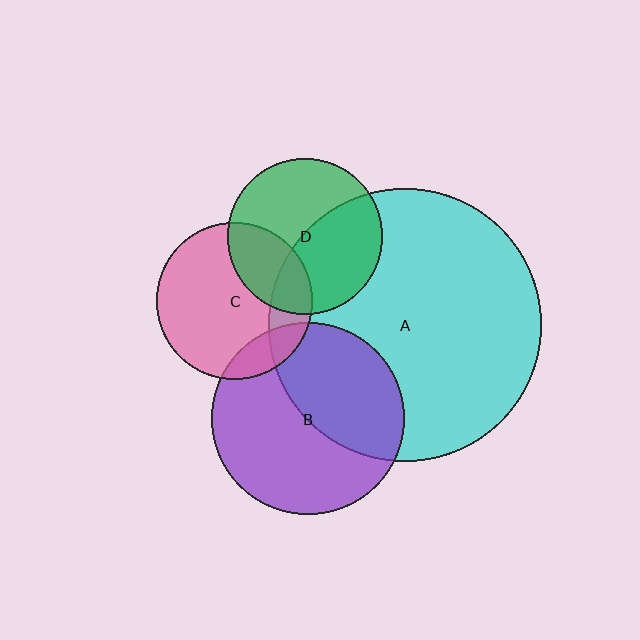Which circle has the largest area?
Circle A (cyan).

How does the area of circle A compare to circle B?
Approximately 2.0 times.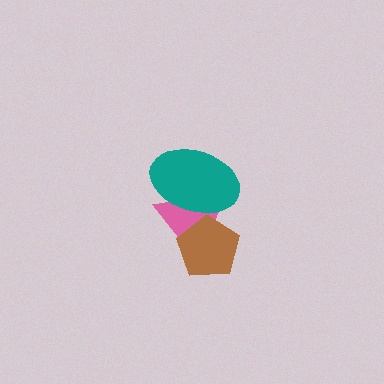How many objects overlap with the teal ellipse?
2 objects overlap with the teal ellipse.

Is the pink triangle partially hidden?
Yes, it is partially covered by another shape.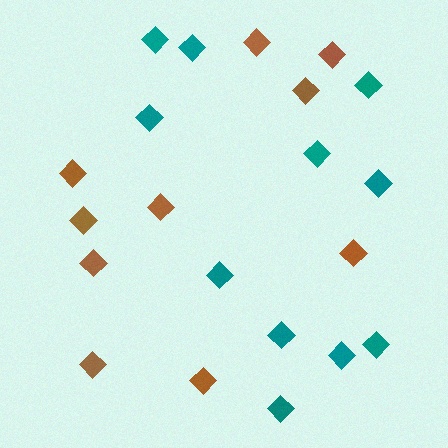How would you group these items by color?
There are 2 groups: one group of brown diamonds (10) and one group of teal diamonds (11).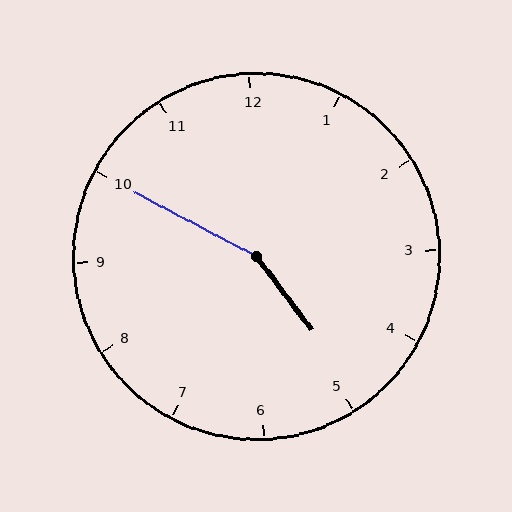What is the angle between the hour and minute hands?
Approximately 155 degrees.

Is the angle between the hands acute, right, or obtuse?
It is obtuse.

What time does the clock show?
4:50.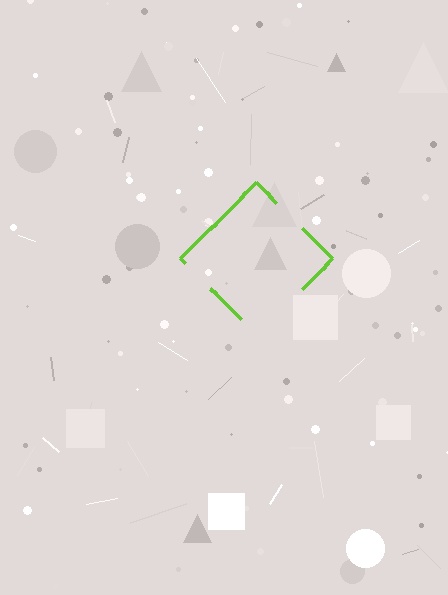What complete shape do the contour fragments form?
The contour fragments form a diamond.